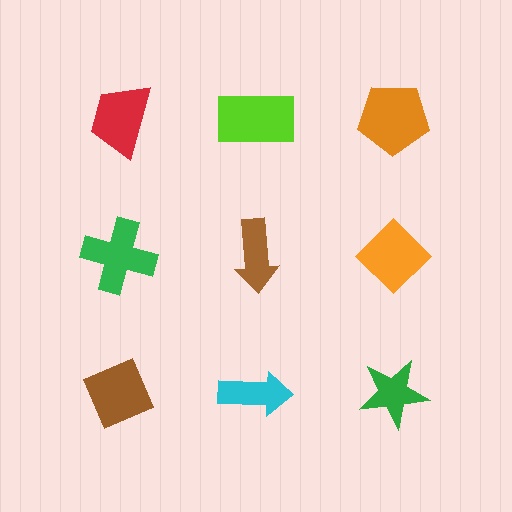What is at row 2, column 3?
An orange diamond.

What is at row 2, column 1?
A green cross.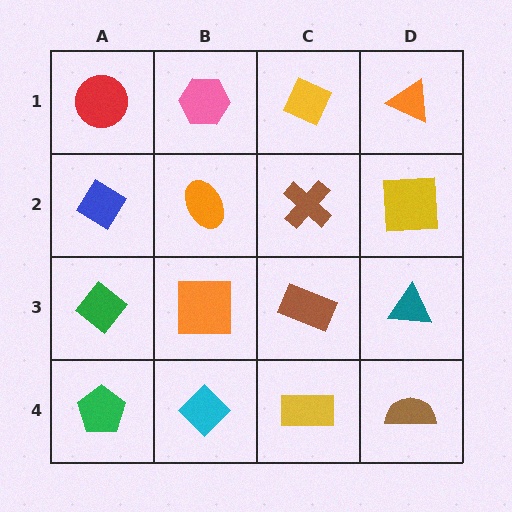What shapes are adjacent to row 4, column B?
An orange square (row 3, column B), a green pentagon (row 4, column A), a yellow rectangle (row 4, column C).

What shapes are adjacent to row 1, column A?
A blue diamond (row 2, column A), a pink hexagon (row 1, column B).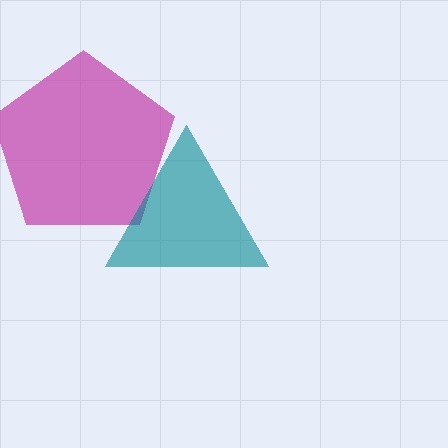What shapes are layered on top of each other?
The layered shapes are: a magenta pentagon, a teal triangle.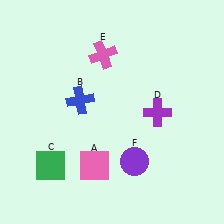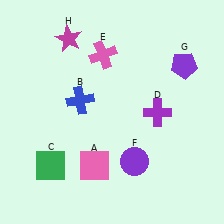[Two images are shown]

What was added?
A purple pentagon (G), a magenta star (H) were added in Image 2.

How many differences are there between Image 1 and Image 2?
There are 2 differences between the two images.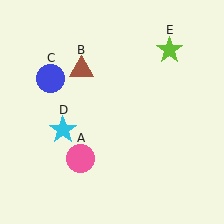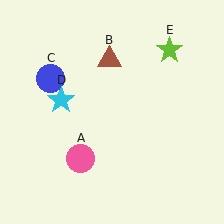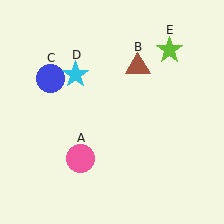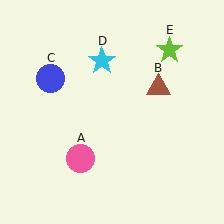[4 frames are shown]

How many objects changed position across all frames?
2 objects changed position: brown triangle (object B), cyan star (object D).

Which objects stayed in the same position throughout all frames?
Pink circle (object A) and blue circle (object C) and lime star (object E) remained stationary.